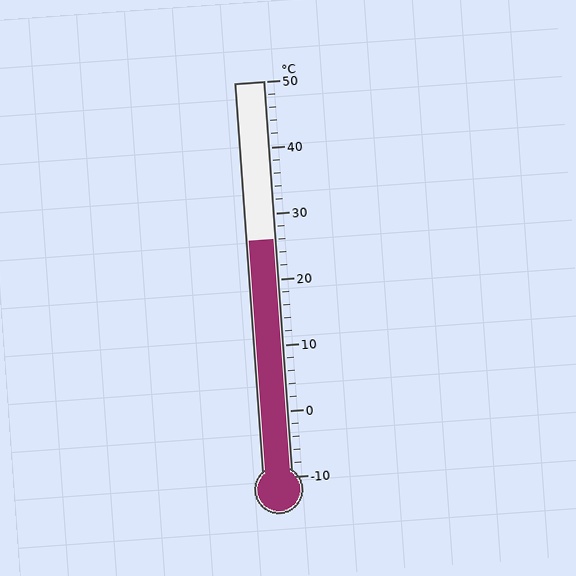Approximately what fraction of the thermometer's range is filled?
The thermometer is filled to approximately 60% of its range.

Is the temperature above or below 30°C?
The temperature is below 30°C.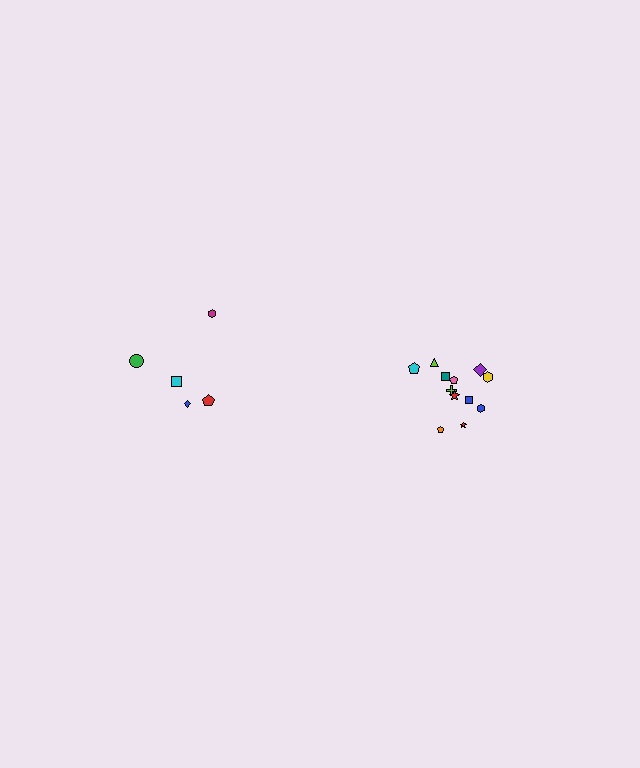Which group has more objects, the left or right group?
The right group.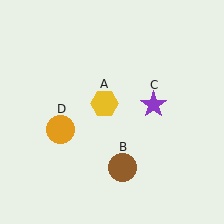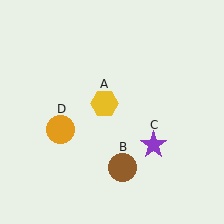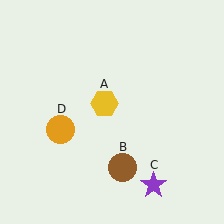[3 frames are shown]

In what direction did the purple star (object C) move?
The purple star (object C) moved down.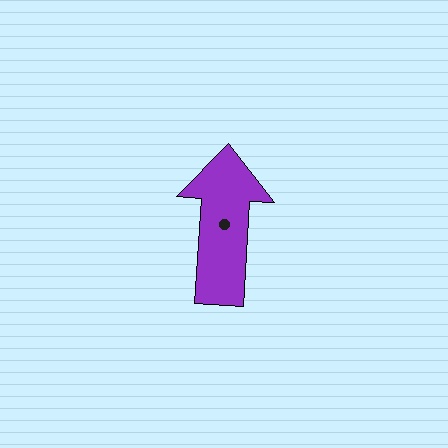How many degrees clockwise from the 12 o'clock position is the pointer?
Approximately 3 degrees.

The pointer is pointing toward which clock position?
Roughly 12 o'clock.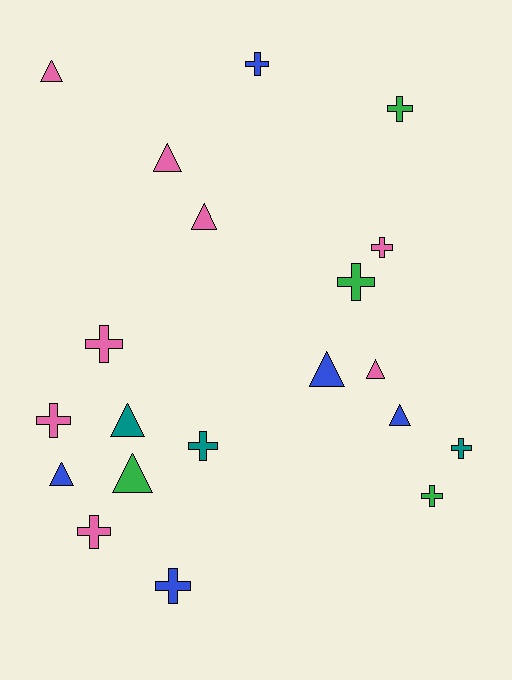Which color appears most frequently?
Pink, with 8 objects.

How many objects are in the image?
There are 20 objects.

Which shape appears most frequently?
Cross, with 11 objects.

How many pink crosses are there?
There are 4 pink crosses.